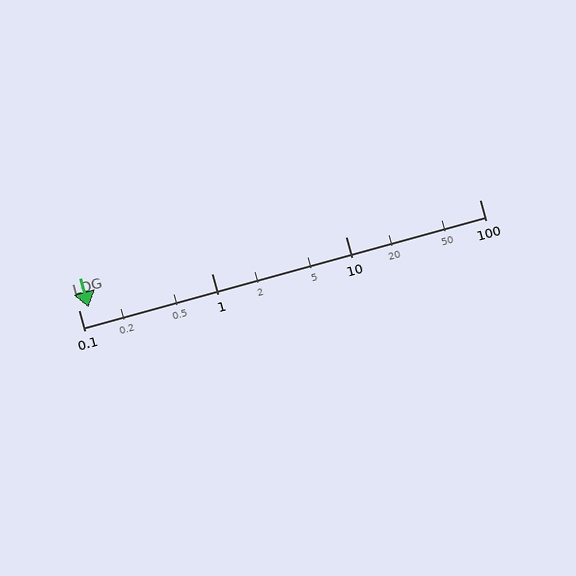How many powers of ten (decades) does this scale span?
The scale spans 3 decades, from 0.1 to 100.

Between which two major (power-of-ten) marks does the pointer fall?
The pointer is between 0.1 and 1.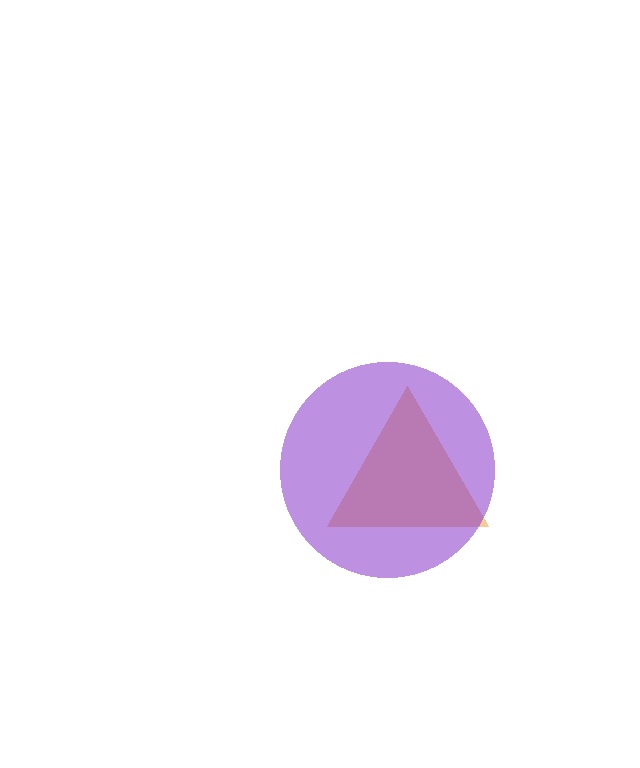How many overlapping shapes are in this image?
There are 2 overlapping shapes in the image.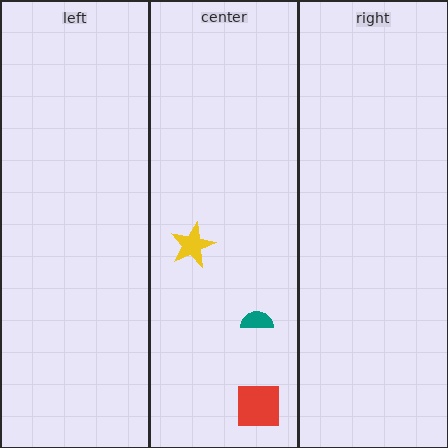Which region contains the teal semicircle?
The center region.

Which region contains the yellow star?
The center region.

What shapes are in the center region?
The teal semicircle, the red square, the yellow star.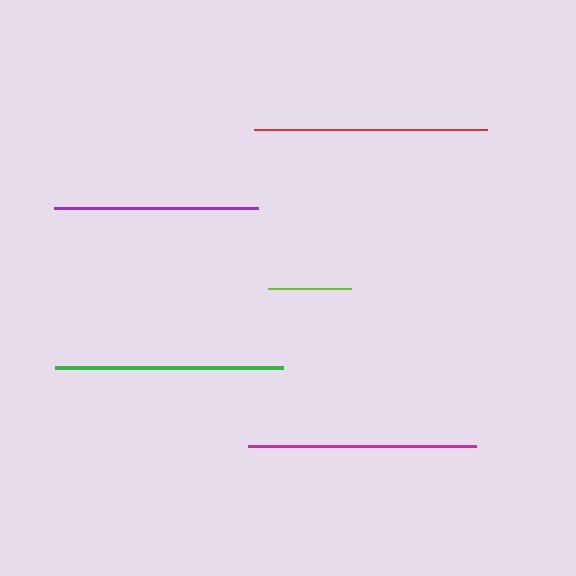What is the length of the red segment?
The red segment is approximately 234 pixels long.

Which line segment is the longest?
The red line is the longest at approximately 234 pixels.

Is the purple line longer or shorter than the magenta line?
The magenta line is longer than the purple line.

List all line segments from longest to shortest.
From longest to shortest: red, green, magenta, purple, lime.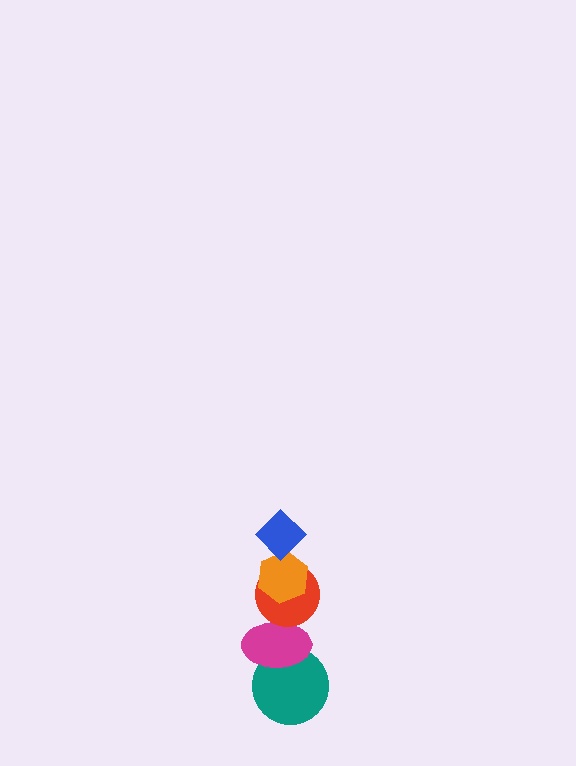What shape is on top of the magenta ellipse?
The red circle is on top of the magenta ellipse.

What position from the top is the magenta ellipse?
The magenta ellipse is 4th from the top.